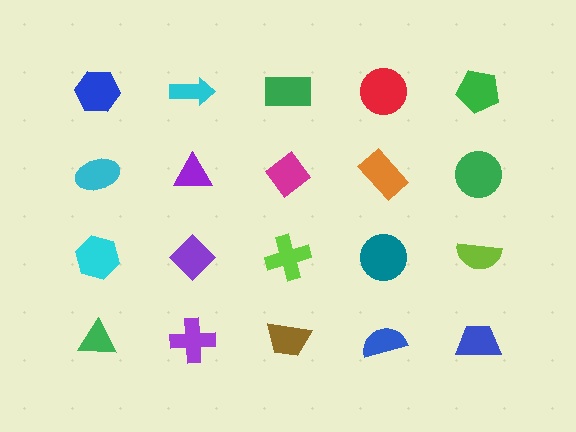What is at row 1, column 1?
A blue hexagon.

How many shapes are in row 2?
5 shapes.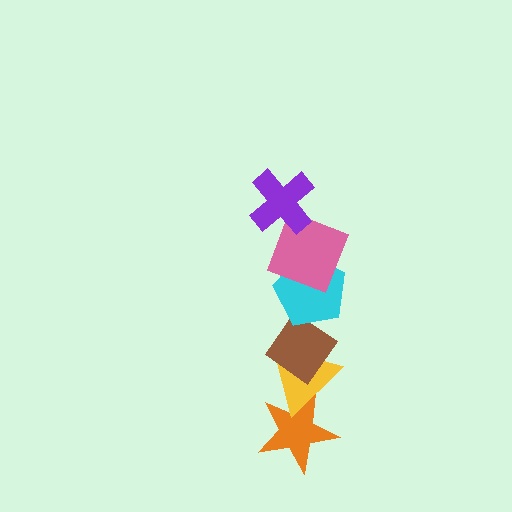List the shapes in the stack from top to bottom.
From top to bottom: the purple cross, the pink square, the cyan pentagon, the brown diamond, the yellow triangle, the orange star.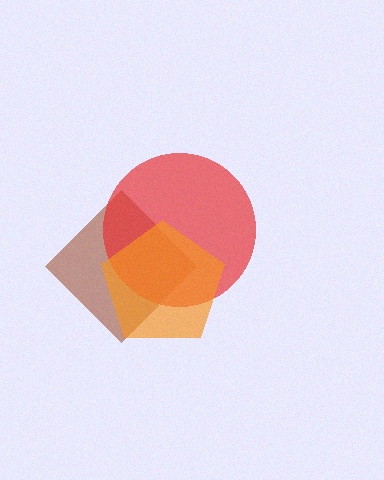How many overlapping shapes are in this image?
There are 3 overlapping shapes in the image.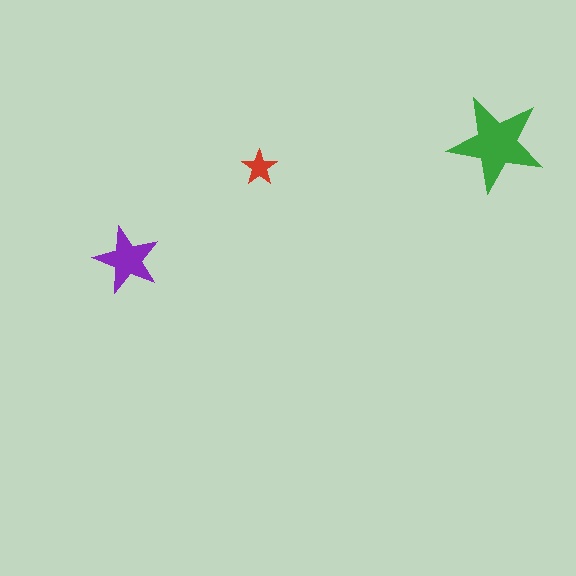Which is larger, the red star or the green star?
The green one.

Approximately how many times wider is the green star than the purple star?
About 1.5 times wider.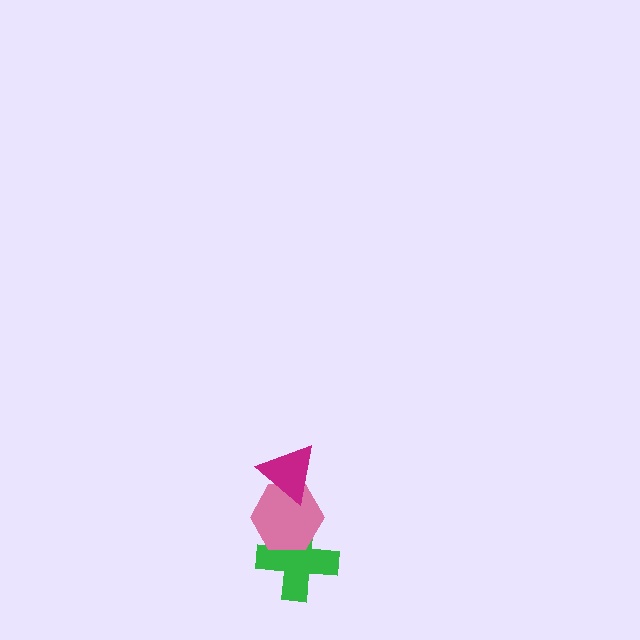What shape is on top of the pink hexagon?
The magenta triangle is on top of the pink hexagon.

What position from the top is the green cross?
The green cross is 3rd from the top.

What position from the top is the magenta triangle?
The magenta triangle is 1st from the top.